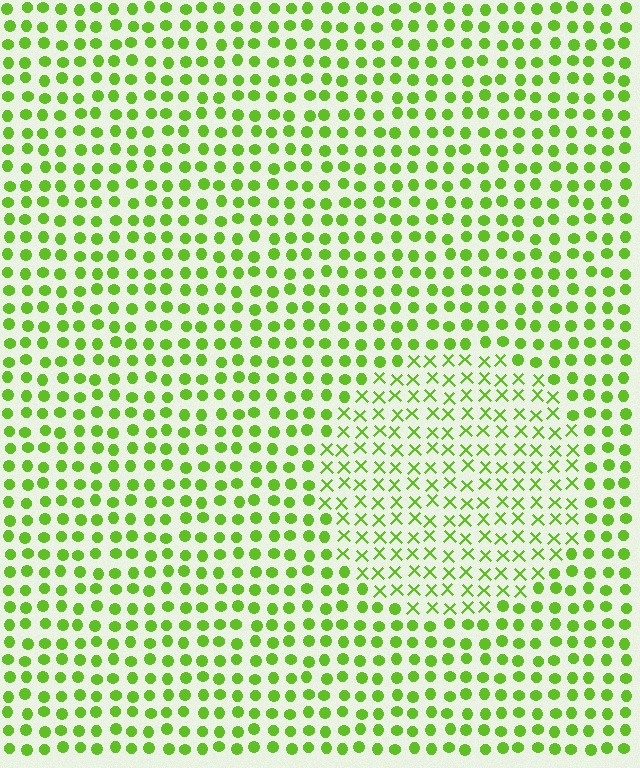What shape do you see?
I see a circle.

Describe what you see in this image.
The image is filled with small lime elements arranged in a uniform grid. A circle-shaped region contains X marks, while the surrounding area contains circles. The boundary is defined purely by the change in element shape.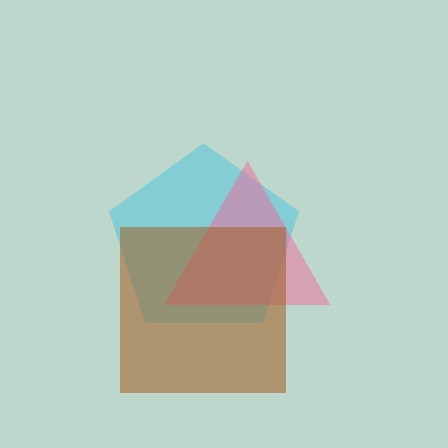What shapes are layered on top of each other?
The layered shapes are: a cyan pentagon, a pink triangle, a brown square.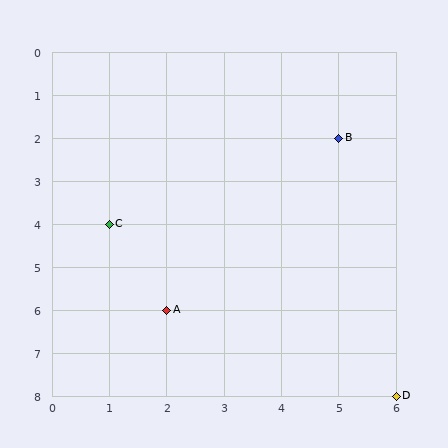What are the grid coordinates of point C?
Point C is at grid coordinates (1, 4).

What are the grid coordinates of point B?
Point B is at grid coordinates (5, 2).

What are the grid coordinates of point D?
Point D is at grid coordinates (6, 8).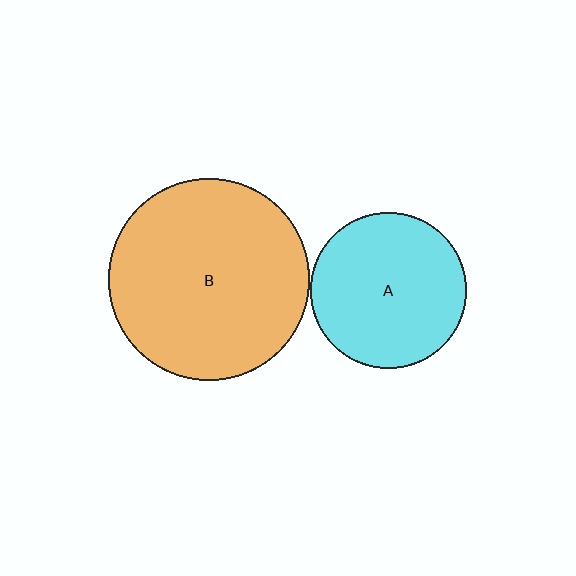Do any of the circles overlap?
No, none of the circles overlap.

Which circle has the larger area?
Circle B (orange).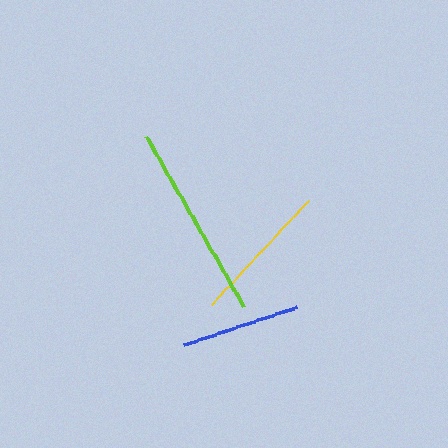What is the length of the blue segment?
The blue segment is approximately 120 pixels long.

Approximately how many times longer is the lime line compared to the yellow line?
The lime line is approximately 1.4 times the length of the yellow line.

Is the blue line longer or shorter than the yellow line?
The yellow line is longer than the blue line.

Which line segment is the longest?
The lime line is the longest at approximately 197 pixels.